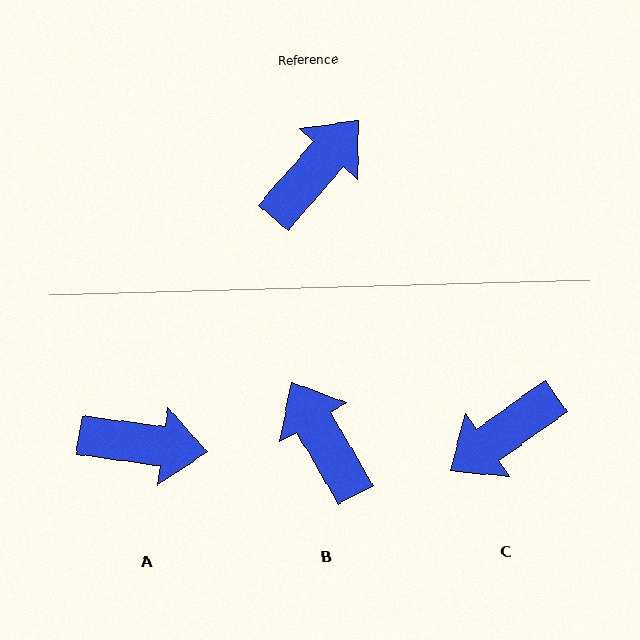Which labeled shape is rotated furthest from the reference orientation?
C, about 166 degrees away.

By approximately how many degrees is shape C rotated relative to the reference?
Approximately 166 degrees counter-clockwise.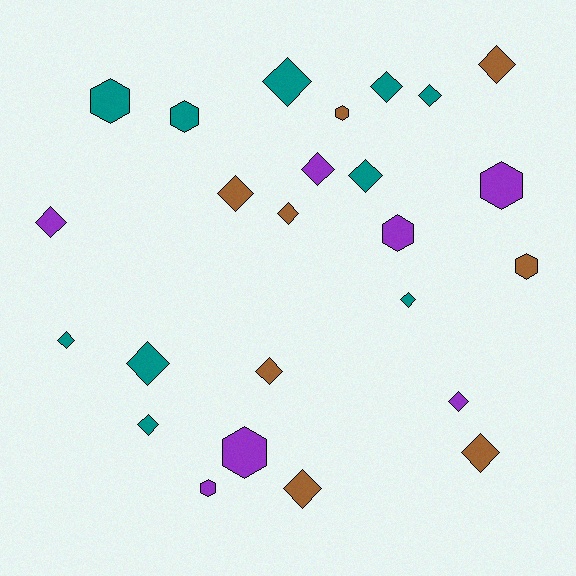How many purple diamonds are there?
There are 3 purple diamonds.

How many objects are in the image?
There are 25 objects.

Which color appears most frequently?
Teal, with 10 objects.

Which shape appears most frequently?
Diamond, with 17 objects.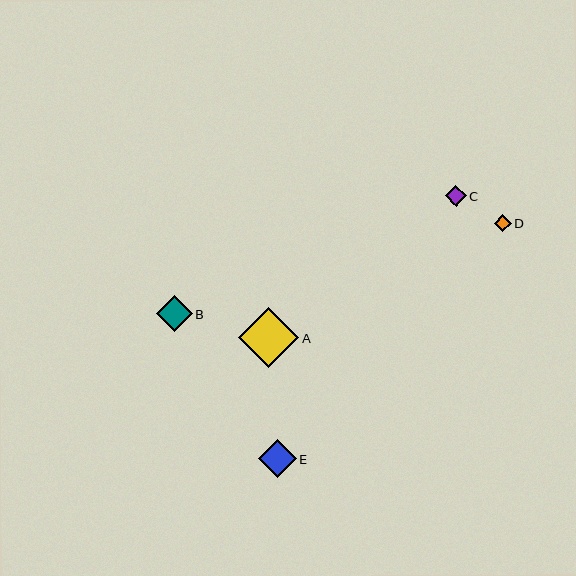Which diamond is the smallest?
Diamond D is the smallest with a size of approximately 17 pixels.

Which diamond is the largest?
Diamond A is the largest with a size of approximately 60 pixels.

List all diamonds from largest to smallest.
From largest to smallest: A, E, B, C, D.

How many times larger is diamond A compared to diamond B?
Diamond A is approximately 1.7 times the size of diamond B.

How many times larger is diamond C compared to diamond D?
Diamond C is approximately 1.3 times the size of diamond D.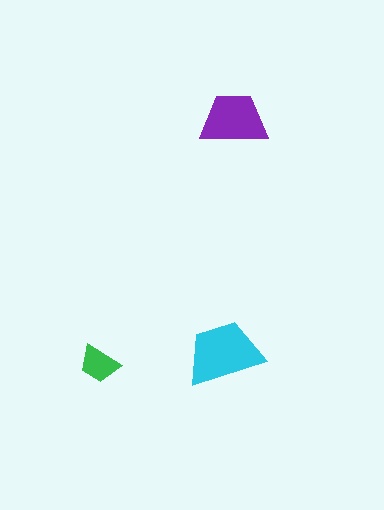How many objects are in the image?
There are 3 objects in the image.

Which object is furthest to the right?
The purple trapezoid is rightmost.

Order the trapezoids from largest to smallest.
the cyan one, the purple one, the green one.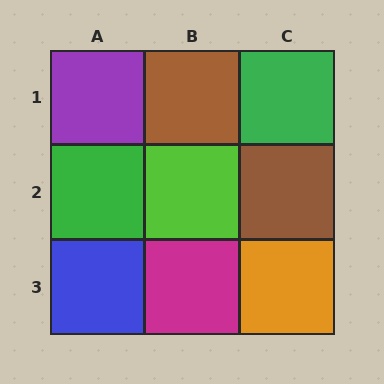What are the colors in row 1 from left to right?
Purple, brown, green.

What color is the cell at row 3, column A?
Blue.